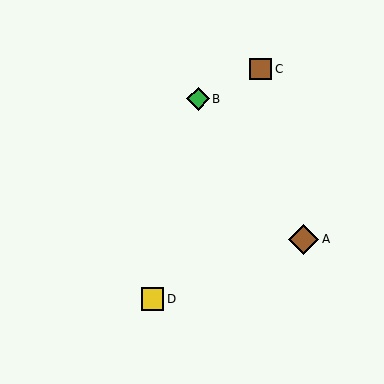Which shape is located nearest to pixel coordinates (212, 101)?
The green diamond (labeled B) at (198, 99) is nearest to that location.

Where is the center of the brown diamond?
The center of the brown diamond is at (304, 239).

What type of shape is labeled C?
Shape C is a brown square.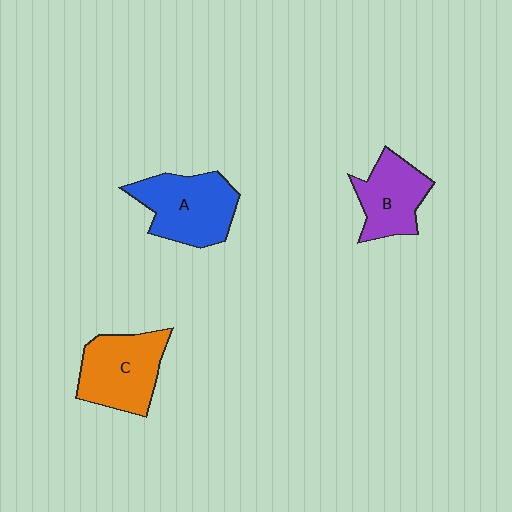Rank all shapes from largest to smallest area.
From largest to smallest: A (blue), C (orange), B (purple).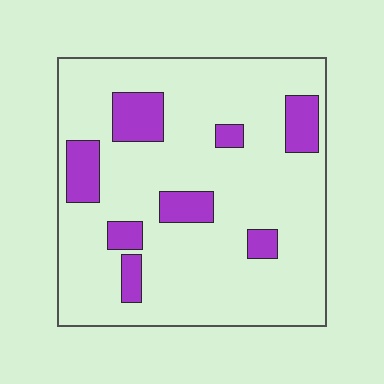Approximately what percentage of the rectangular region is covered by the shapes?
Approximately 15%.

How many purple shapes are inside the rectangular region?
8.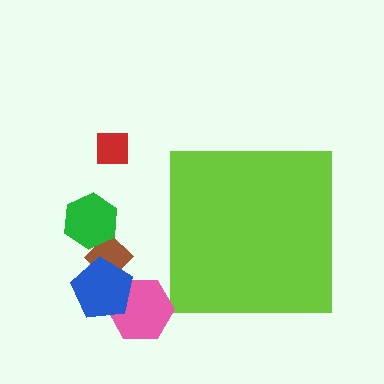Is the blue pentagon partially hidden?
No, the blue pentagon is fully visible.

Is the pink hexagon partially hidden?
No, the pink hexagon is fully visible.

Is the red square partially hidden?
No, the red square is fully visible.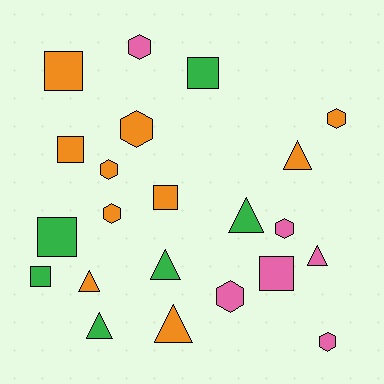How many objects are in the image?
There are 22 objects.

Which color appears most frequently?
Orange, with 10 objects.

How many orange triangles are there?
There are 3 orange triangles.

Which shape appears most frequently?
Hexagon, with 8 objects.